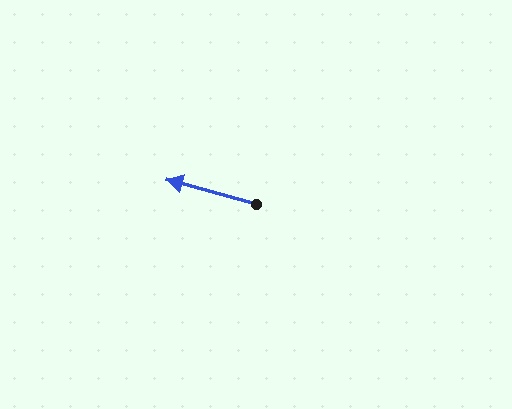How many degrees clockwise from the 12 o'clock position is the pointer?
Approximately 286 degrees.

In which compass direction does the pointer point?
West.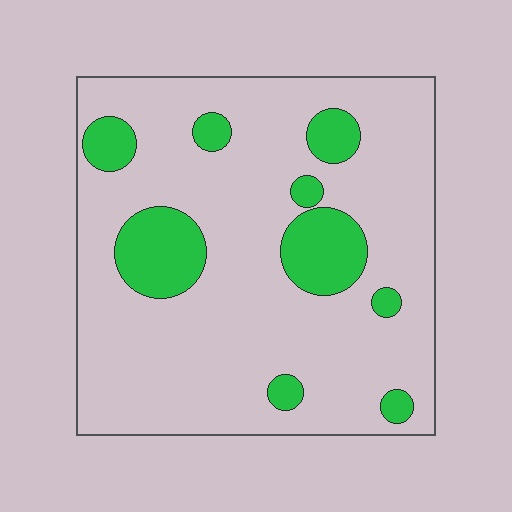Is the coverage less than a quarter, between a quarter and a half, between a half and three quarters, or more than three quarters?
Less than a quarter.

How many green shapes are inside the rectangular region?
9.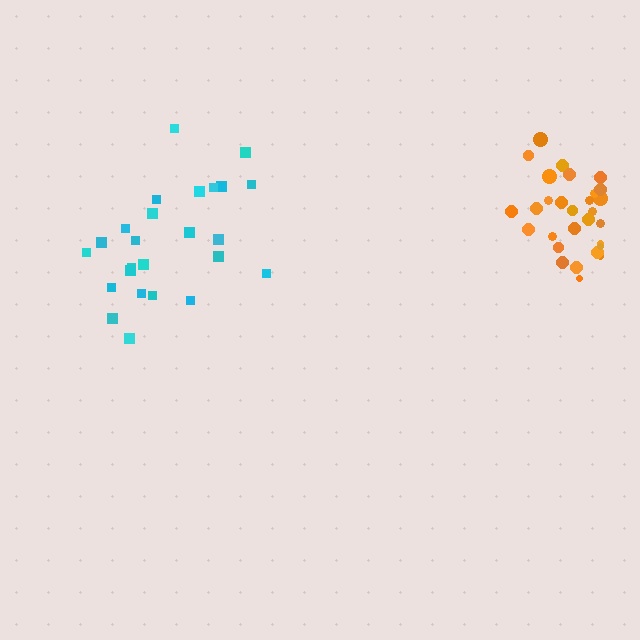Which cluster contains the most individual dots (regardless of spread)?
Orange (30).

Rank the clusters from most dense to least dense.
orange, cyan.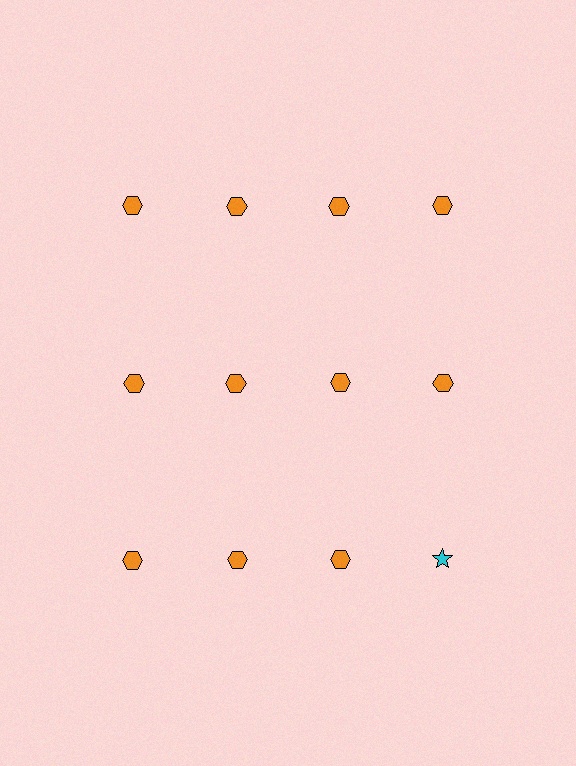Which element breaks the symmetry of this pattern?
The cyan star in the third row, second from right column breaks the symmetry. All other shapes are orange hexagons.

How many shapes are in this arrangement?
There are 12 shapes arranged in a grid pattern.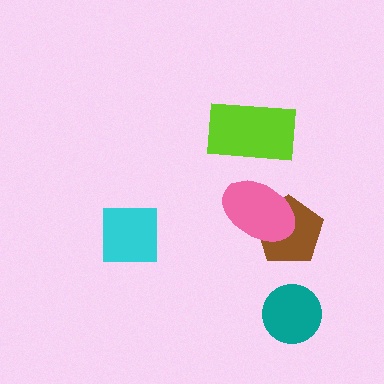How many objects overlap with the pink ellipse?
1 object overlaps with the pink ellipse.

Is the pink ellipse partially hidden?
No, no other shape covers it.